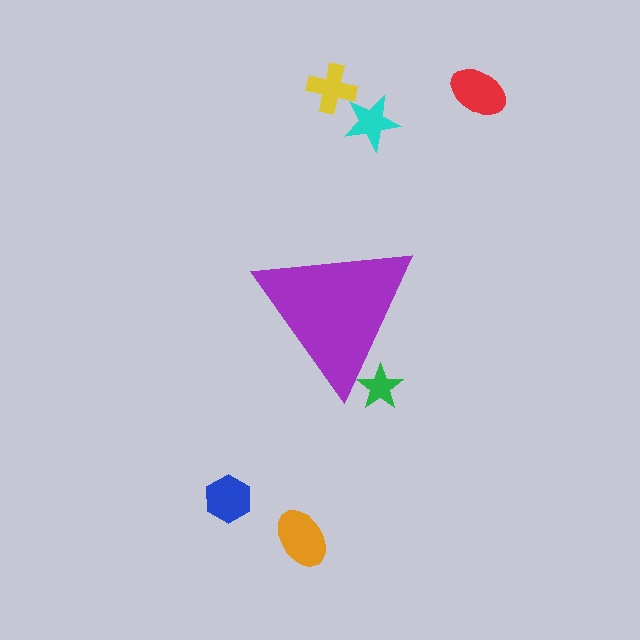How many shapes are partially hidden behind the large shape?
1 shape is partially hidden.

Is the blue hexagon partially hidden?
No, the blue hexagon is fully visible.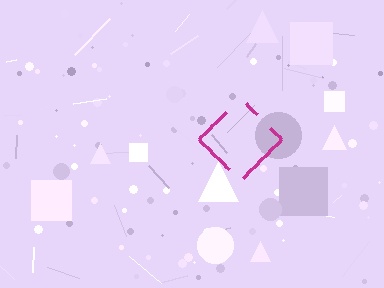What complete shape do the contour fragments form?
The contour fragments form a diamond.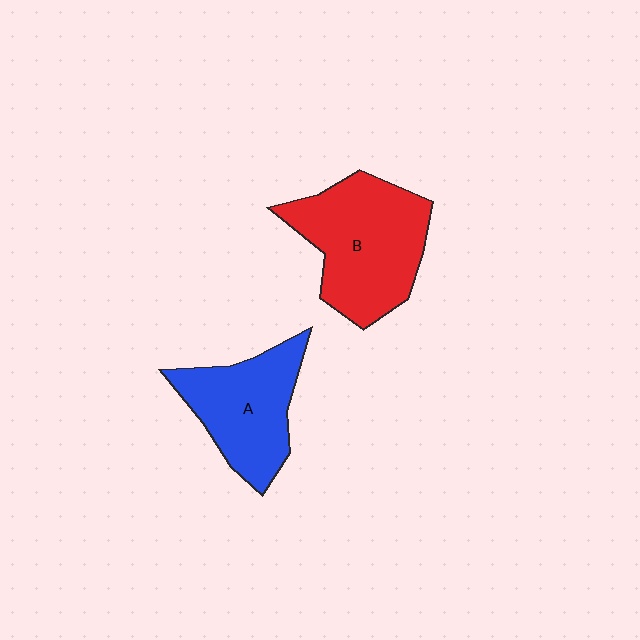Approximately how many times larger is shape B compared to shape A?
Approximately 1.3 times.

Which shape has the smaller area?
Shape A (blue).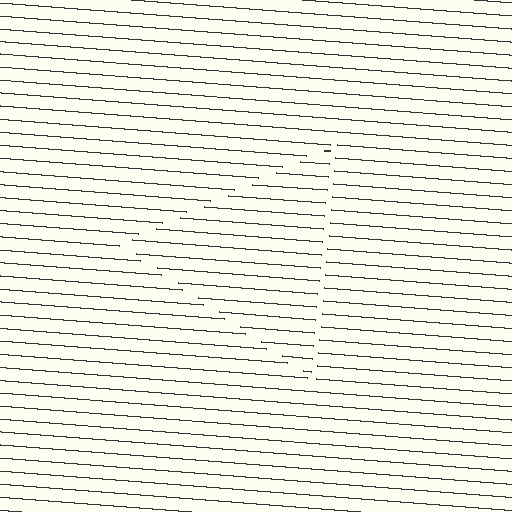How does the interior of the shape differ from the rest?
The interior of the shape contains the same grating, shifted by half a period — the contour is defined by the phase discontinuity where line-ends from the inner and outer gratings abut.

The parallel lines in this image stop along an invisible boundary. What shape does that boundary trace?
An illusory triangle. The interior of the shape contains the same grating, shifted by half a period — the contour is defined by the phase discontinuity where line-ends from the inner and outer gratings abut.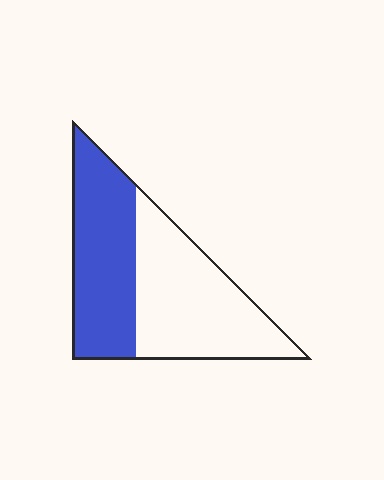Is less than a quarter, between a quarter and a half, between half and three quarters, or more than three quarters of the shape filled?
Between a quarter and a half.